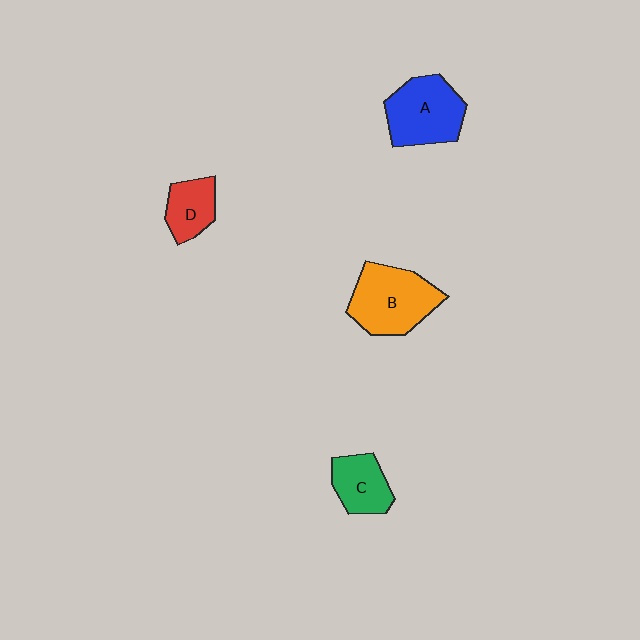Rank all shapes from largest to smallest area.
From largest to smallest: B (orange), A (blue), C (green), D (red).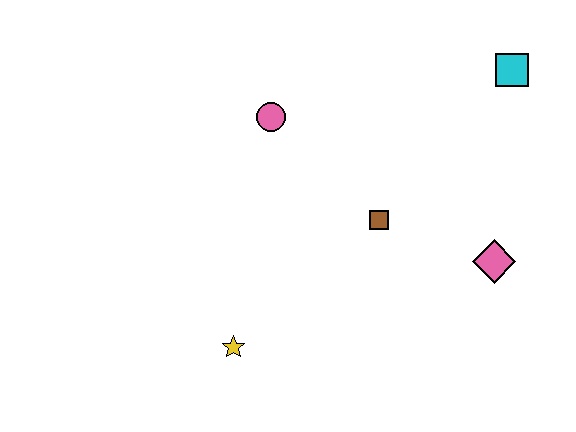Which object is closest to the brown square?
The pink diamond is closest to the brown square.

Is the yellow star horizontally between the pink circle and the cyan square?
No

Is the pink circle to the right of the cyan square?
No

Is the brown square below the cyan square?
Yes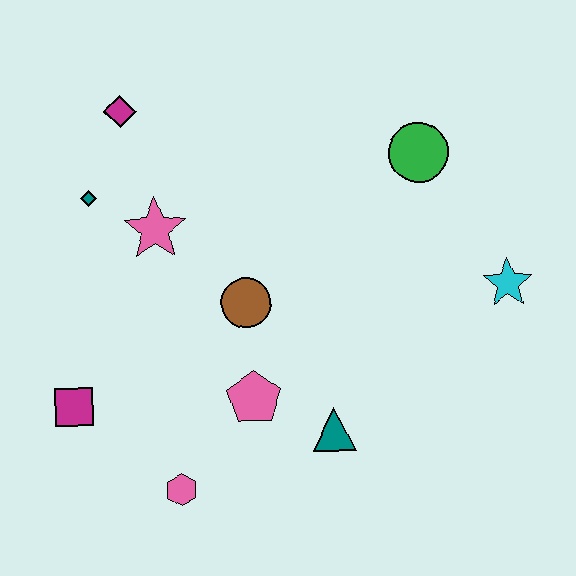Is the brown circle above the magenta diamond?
No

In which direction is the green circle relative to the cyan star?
The green circle is above the cyan star.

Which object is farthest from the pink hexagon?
The green circle is farthest from the pink hexagon.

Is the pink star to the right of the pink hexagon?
No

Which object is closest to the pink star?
The teal diamond is closest to the pink star.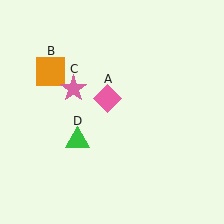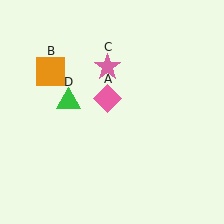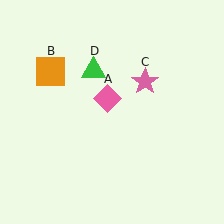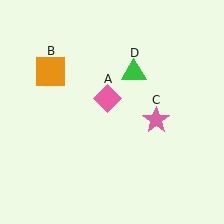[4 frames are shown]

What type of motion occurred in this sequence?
The pink star (object C), green triangle (object D) rotated clockwise around the center of the scene.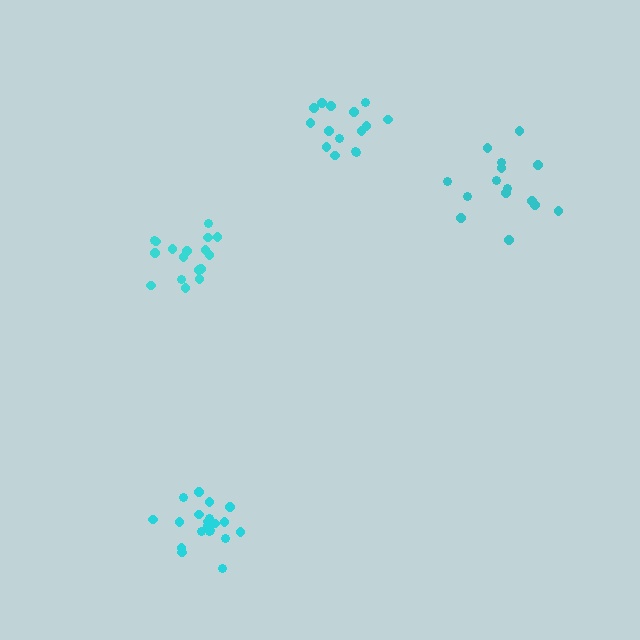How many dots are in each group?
Group 1: 21 dots, Group 2: 18 dots, Group 3: 15 dots, Group 4: 15 dots (69 total).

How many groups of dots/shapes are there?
There are 4 groups.